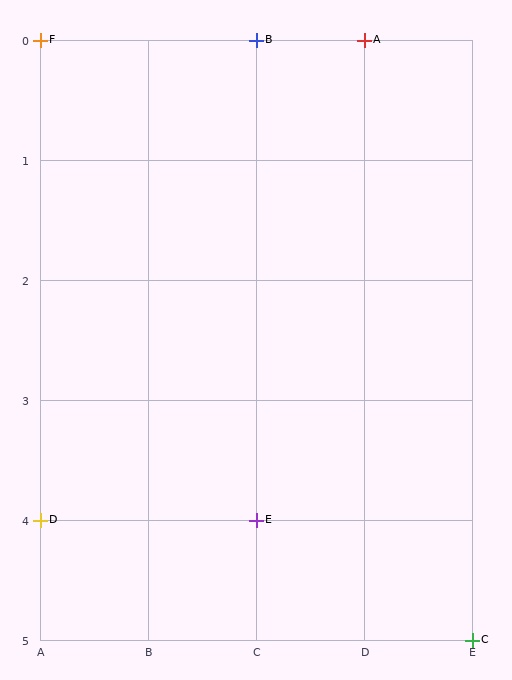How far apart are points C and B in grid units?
Points C and B are 2 columns and 5 rows apart (about 5.4 grid units diagonally).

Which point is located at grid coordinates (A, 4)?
Point D is at (A, 4).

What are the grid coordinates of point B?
Point B is at grid coordinates (C, 0).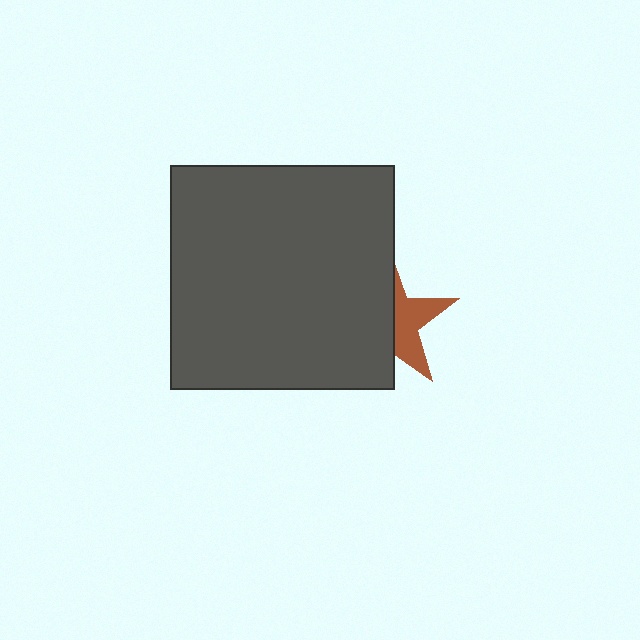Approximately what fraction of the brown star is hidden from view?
Roughly 60% of the brown star is hidden behind the dark gray square.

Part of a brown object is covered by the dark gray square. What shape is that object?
It is a star.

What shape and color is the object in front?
The object in front is a dark gray square.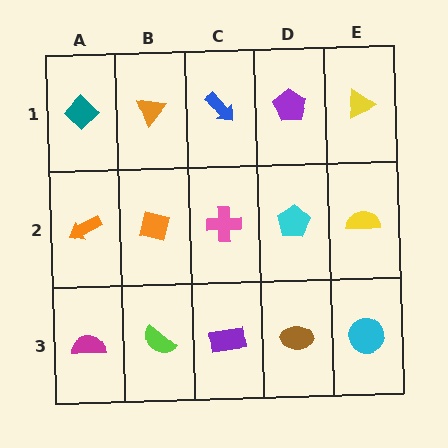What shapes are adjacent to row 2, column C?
A blue arrow (row 1, column C), a purple rectangle (row 3, column C), an orange square (row 2, column B), a cyan pentagon (row 2, column D).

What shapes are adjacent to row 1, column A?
An orange arrow (row 2, column A), an orange triangle (row 1, column B).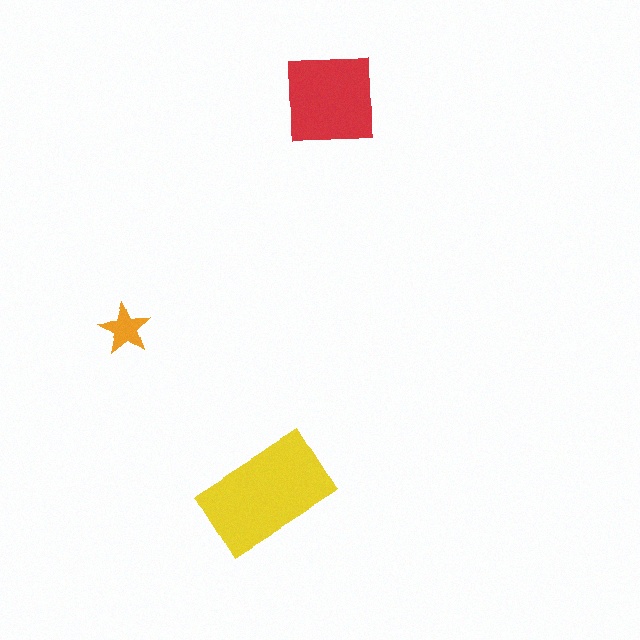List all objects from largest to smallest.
The yellow rectangle, the red square, the orange star.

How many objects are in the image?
There are 3 objects in the image.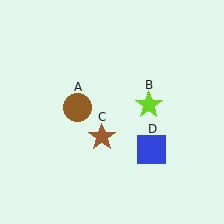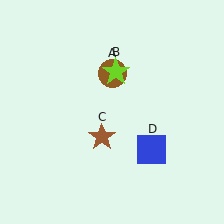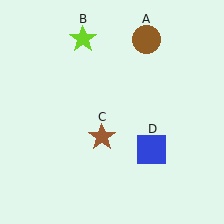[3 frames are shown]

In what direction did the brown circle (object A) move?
The brown circle (object A) moved up and to the right.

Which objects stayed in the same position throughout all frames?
Brown star (object C) and blue square (object D) remained stationary.